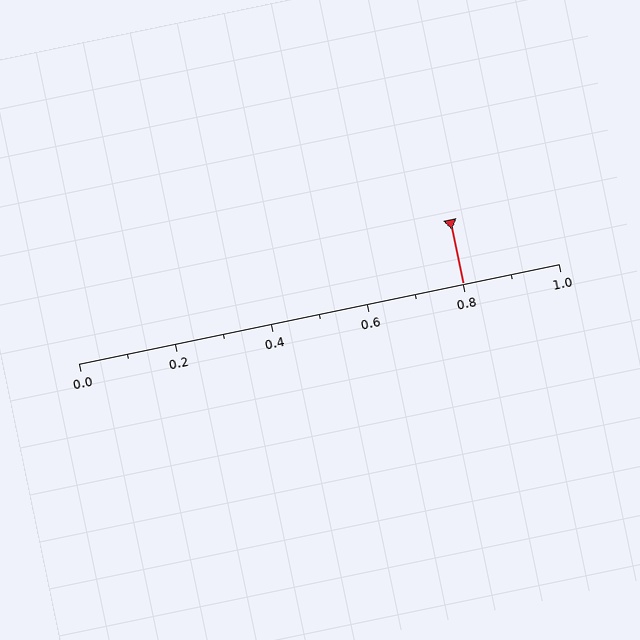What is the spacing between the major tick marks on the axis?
The major ticks are spaced 0.2 apart.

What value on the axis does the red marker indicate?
The marker indicates approximately 0.8.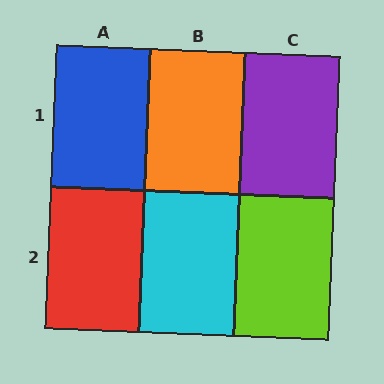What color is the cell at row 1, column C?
Purple.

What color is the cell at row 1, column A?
Blue.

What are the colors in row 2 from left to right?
Red, cyan, lime.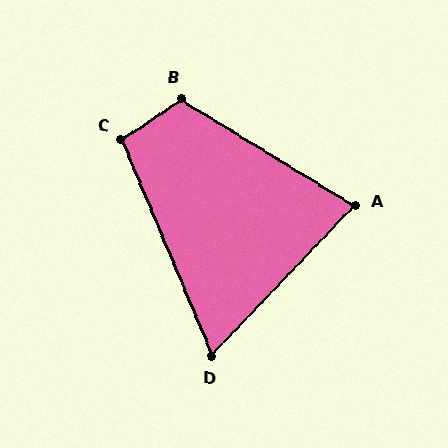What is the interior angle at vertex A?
Approximately 78 degrees (acute).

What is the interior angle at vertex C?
Approximately 102 degrees (obtuse).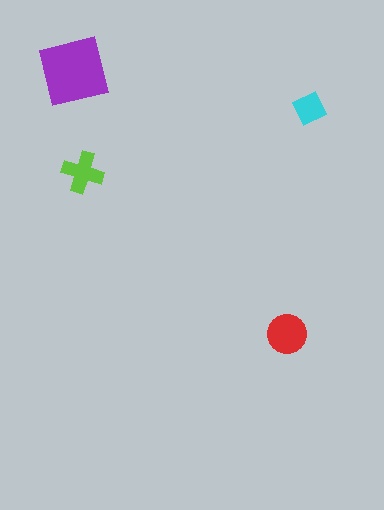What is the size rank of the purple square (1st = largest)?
1st.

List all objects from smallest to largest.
The cyan diamond, the lime cross, the red circle, the purple square.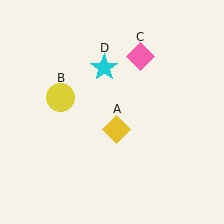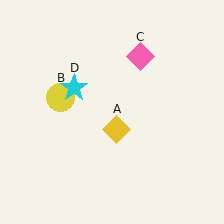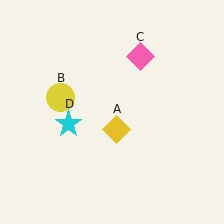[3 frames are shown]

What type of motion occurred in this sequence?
The cyan star (object D) rotated counterclockwise around the center of the scene.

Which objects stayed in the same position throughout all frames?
Yellow diamond (object A) and yellow circle (object B) and pink diamond (object C) remained stationary.